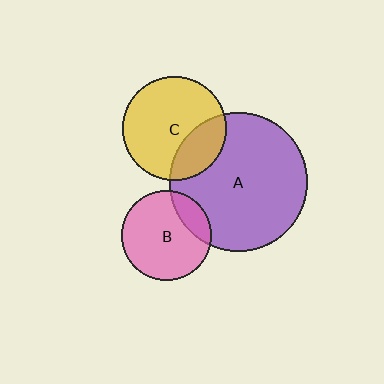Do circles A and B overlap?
Yes.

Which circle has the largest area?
Circle A (purple).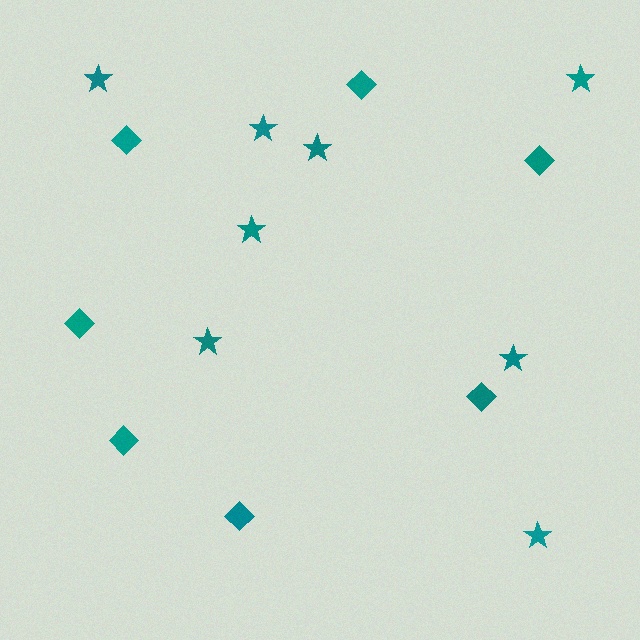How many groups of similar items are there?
There are 2 groups: one group of diamonds (7) and one group of stars (8).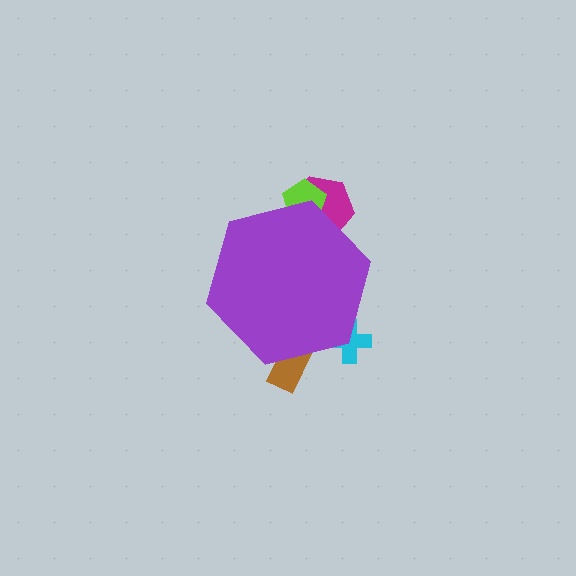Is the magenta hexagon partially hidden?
Yes, the magenta hexagon is partially hidden behind the purple hexagon.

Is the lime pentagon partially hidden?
Yes, the lime pentagon is partially hidden behind the purple hexagon.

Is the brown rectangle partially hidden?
Yes, the brown rectangle is partially hidden behind the purple hexagon.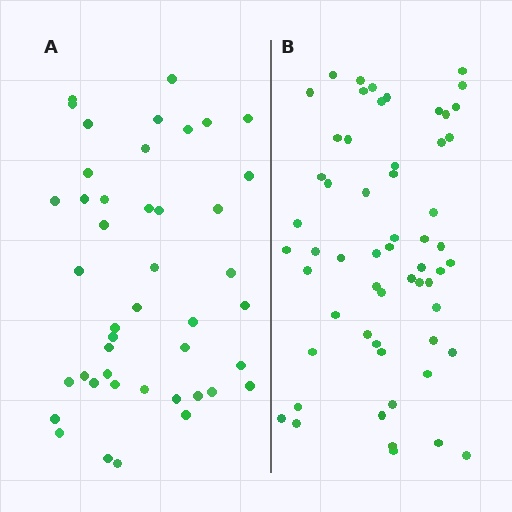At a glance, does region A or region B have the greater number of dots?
Region B (the right region) has more dots.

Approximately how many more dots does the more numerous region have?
Region B has approximately 15 more dots than region A.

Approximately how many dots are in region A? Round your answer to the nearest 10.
About 40 dots. (The exact count is 44, which rounds to 40.)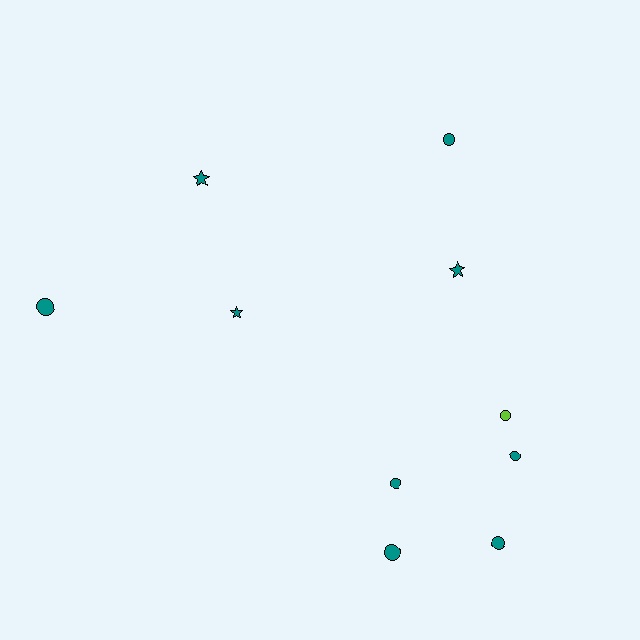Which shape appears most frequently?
Circle, with 7 objects.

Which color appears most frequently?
Teal, with 9 objects.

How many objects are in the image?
There are 10 objects.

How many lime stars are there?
There are no lime stars.